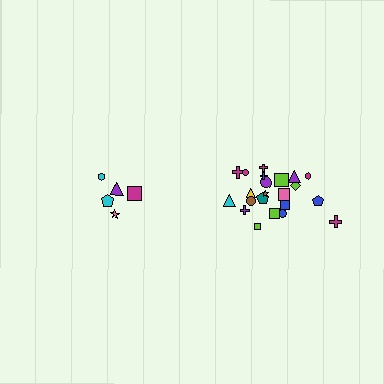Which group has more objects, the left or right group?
The right group.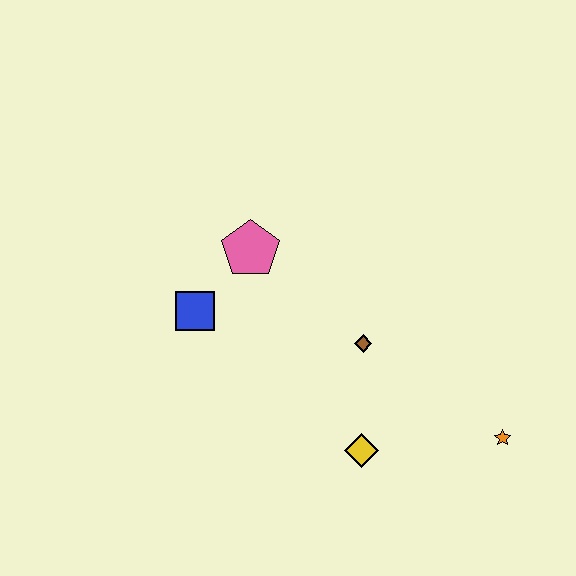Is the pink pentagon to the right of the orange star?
No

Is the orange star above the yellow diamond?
Yes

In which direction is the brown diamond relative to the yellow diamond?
The brown diamond is above the yellow diamond.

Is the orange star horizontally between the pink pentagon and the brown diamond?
No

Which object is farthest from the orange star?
The blue square is farthest from the orange star.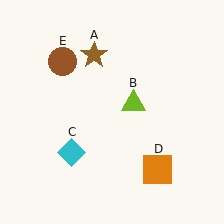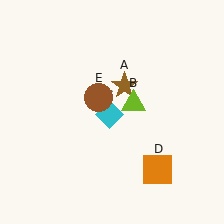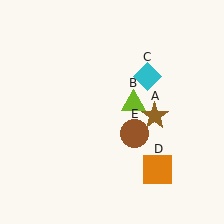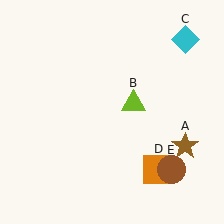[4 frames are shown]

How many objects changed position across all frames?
3 objects changed position: brown star (object A), cyan diamond (object C), brown circle (object E).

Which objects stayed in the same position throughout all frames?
Lime triangle (object B) and orange square (object D) remained stationary.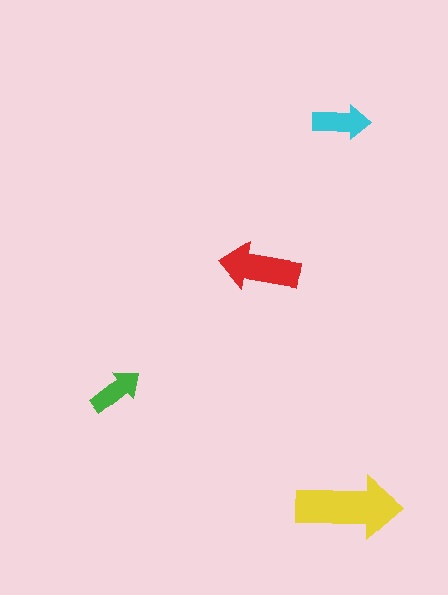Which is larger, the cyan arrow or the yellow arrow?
The yellow one.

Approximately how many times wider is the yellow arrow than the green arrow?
About 2 times wider.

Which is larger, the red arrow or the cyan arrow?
The red one.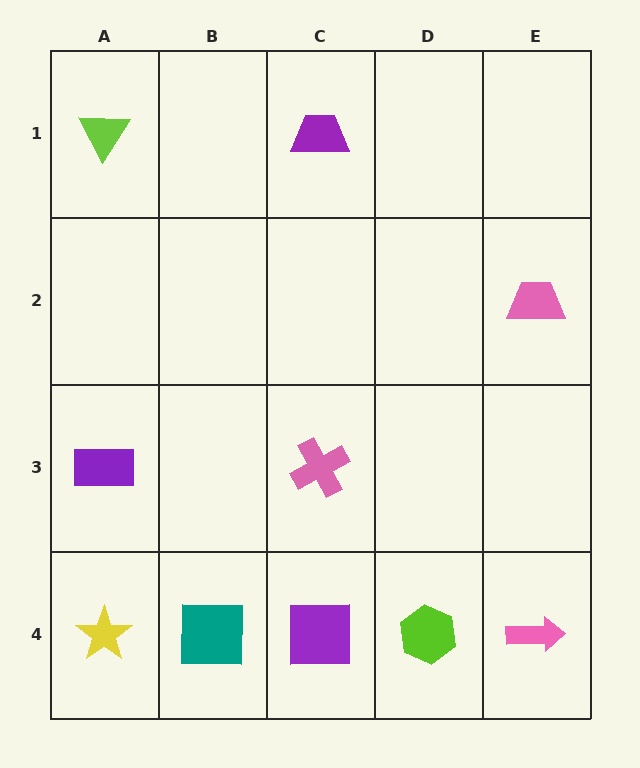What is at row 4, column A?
A yellow star.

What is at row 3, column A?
A purple rectangle.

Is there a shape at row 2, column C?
No, that cell is empty.